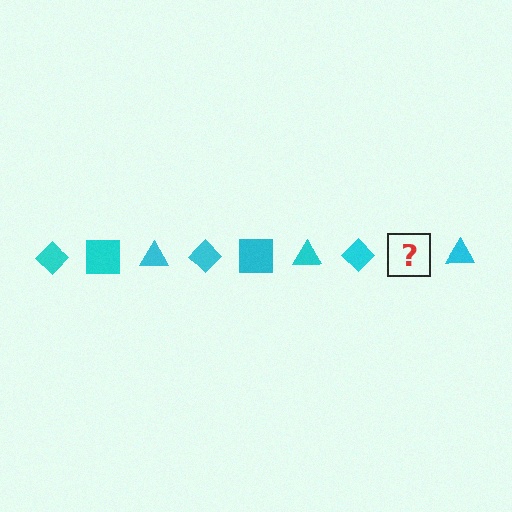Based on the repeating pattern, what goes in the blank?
The blank should be a cyan square.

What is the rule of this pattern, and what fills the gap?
The rule is that the pattern cycles through diamond, square, triangle shapes in cyan. The gap should be filled with a cyan square.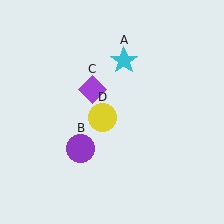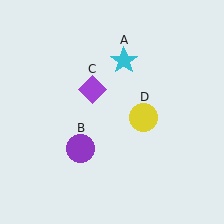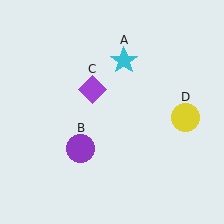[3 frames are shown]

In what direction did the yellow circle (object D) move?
The yellow circle (object D) moved right.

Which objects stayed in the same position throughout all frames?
Cyan star (object A) and purple circle (object B) and purple diamond (object C) remained stationary.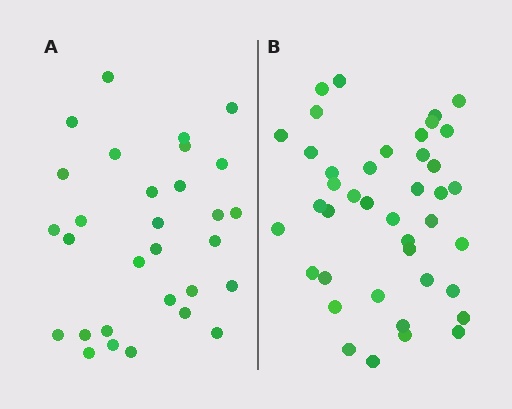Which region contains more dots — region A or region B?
Region B (the right region) has more dots.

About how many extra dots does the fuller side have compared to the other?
Region B has roughly 12 or so more dots than region A.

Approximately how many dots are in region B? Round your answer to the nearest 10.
About 40 dots. (The exact count is 41, which rounds to 40.)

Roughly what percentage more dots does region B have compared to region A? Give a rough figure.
About 35% more.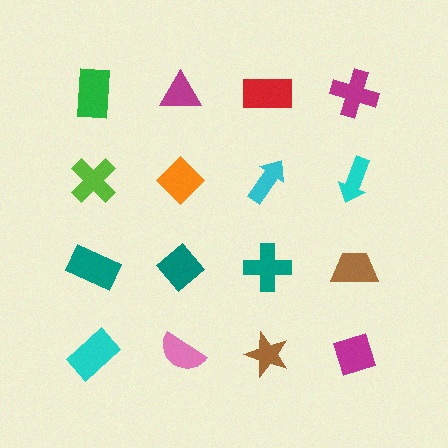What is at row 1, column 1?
A green rectangle.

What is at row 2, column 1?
A lime cross.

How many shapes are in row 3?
4 shapes.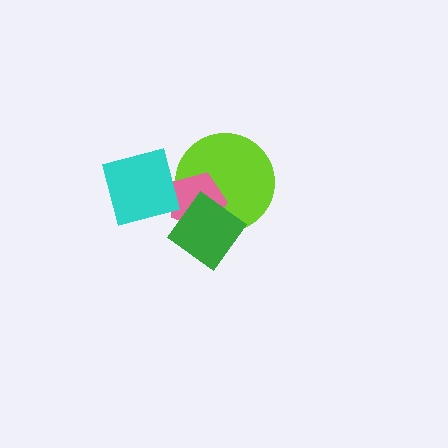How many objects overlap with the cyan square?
0 objects overlap with the cyan square.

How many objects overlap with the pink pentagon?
2 objects overlap with the pink pentagon.